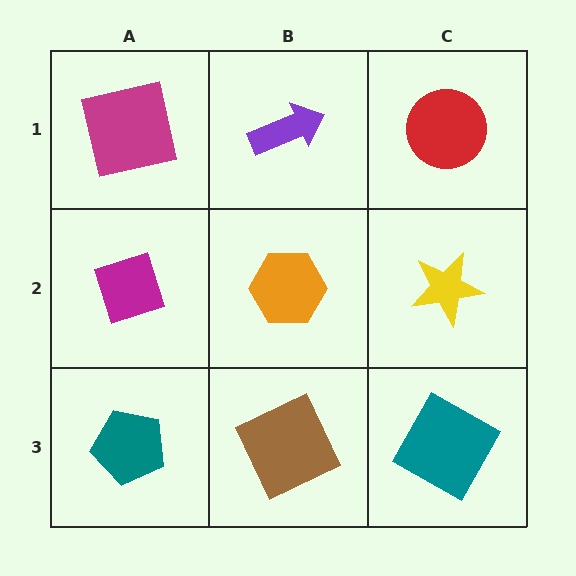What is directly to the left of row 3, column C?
A brown square.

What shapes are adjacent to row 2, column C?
A red circle (row 1, column C), a teal square (row 3, column C), an orange hexagon (row 2, column B).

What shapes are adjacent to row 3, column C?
A yellow star (row 2, column C), a brown square (row 3, column B).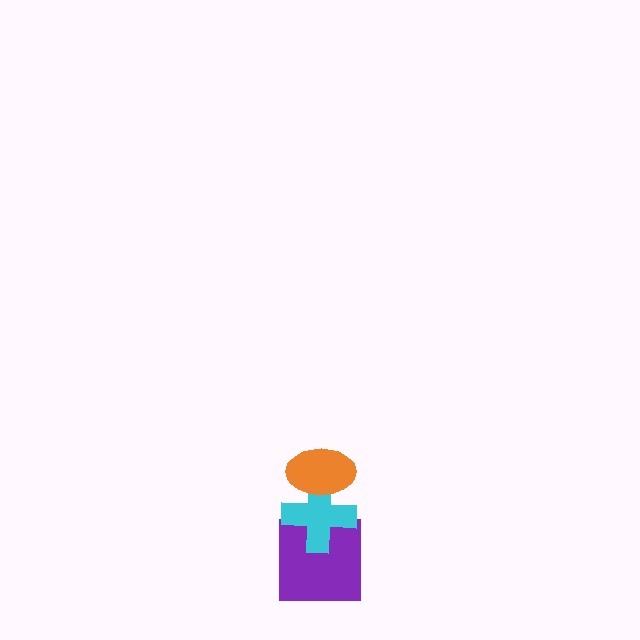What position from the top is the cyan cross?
The cyan cross is 2nd from the top.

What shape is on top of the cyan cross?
The orange ellipse is on top of the cyan cross.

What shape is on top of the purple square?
The cyan cross is on top of the purple square.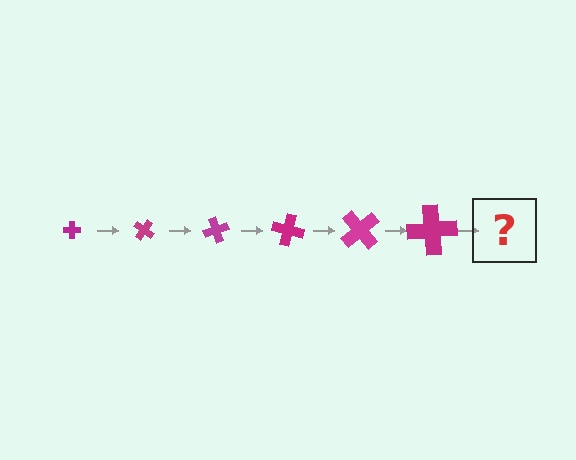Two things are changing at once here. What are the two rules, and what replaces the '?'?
The two rules are that the cross grows larger each step and it rotates 35 degrees each step. The '?' should be a cross, larger than the previous one and rotated 210 degrees from the start.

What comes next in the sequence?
The next element should be a cross, larger than the previous one and rotated 210 degrees from the start.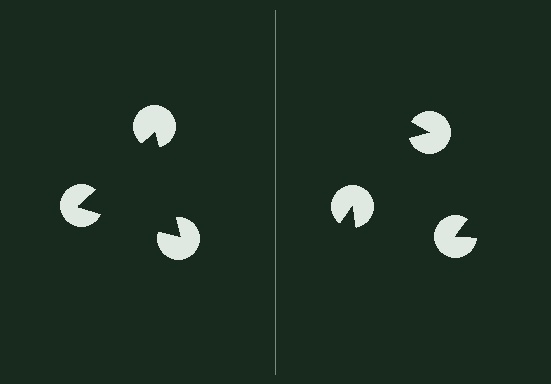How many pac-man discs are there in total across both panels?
6 — 3 on each side.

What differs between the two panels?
The pac-man discs are positioned identically on both sides; only the wedge orientations differ. On the left they align to a triangle; on the right they are misaligned.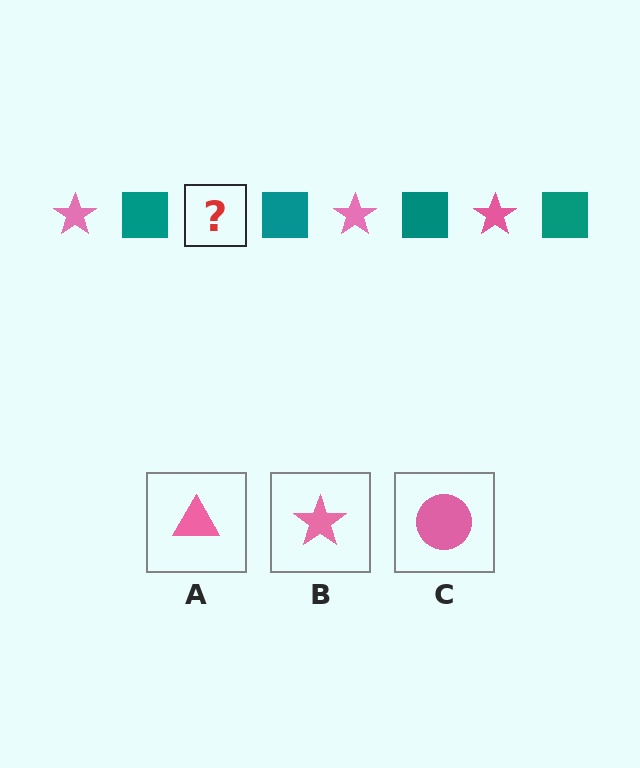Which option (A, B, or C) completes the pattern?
B.